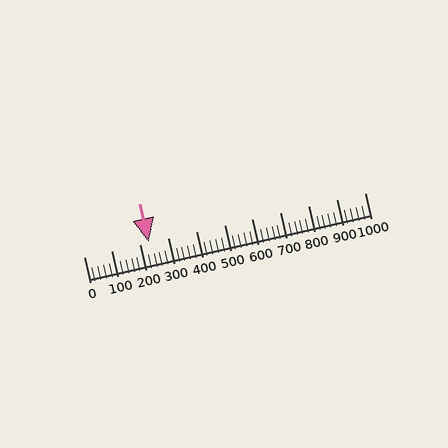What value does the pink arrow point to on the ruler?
The pink arrow points to approximately 232.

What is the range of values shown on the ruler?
The ruler shows values from 0 to 1000.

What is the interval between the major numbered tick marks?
The major tick marks are spaced 100 units apart.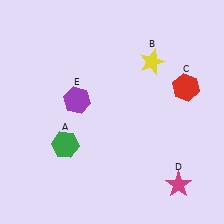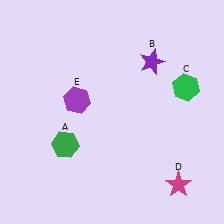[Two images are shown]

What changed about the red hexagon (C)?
In Image 1, C is red. In Image 2, it changed to green.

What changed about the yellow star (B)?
In Image 1, B is yellow. In Image 2, it changed to purple.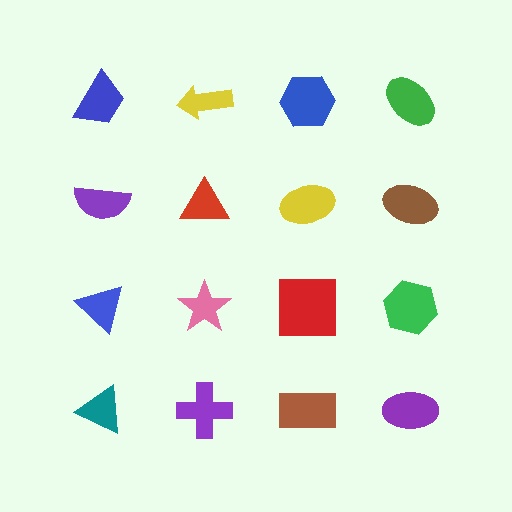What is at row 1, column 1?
A blue trapezoid.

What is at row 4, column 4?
A purple ellipse.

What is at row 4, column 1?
A teal triangle.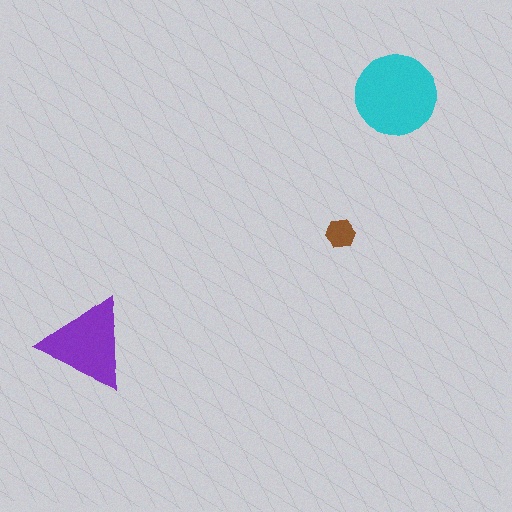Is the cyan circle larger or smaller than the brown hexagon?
Larger.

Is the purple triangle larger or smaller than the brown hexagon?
Larger.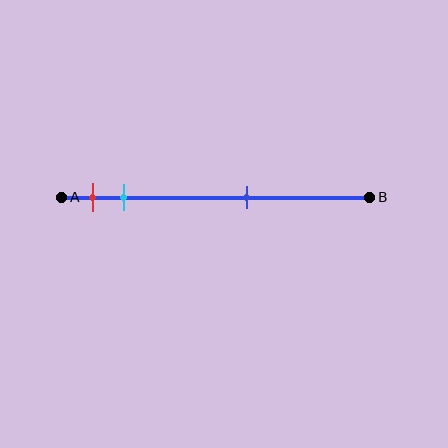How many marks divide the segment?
There are 3 marks dividing the segment.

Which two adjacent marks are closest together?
The red and cyan marks are the closest adjacent pair.